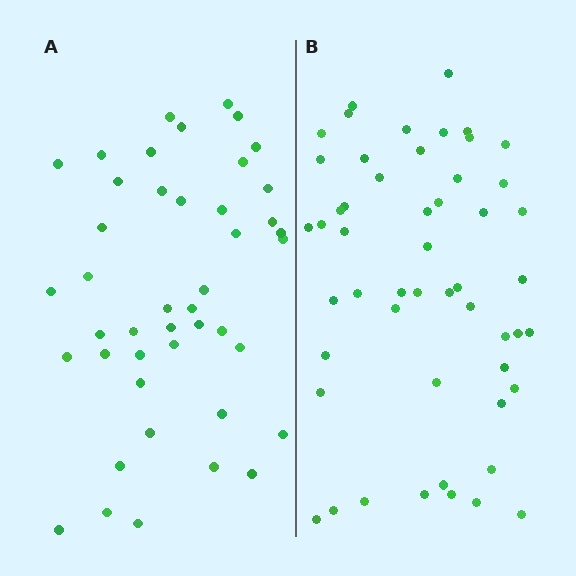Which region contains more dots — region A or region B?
Region B (the right region) has more dots.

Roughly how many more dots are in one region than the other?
Region B has roughly 8 or so more dots than region A.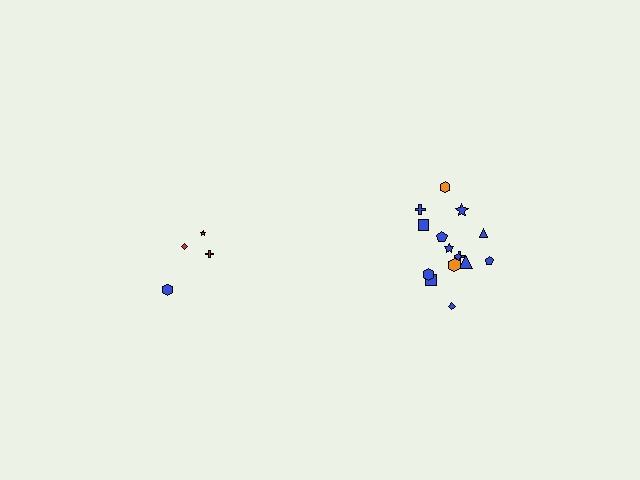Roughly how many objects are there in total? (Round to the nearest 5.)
Roughly 20 objects in total.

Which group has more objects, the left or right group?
The right group.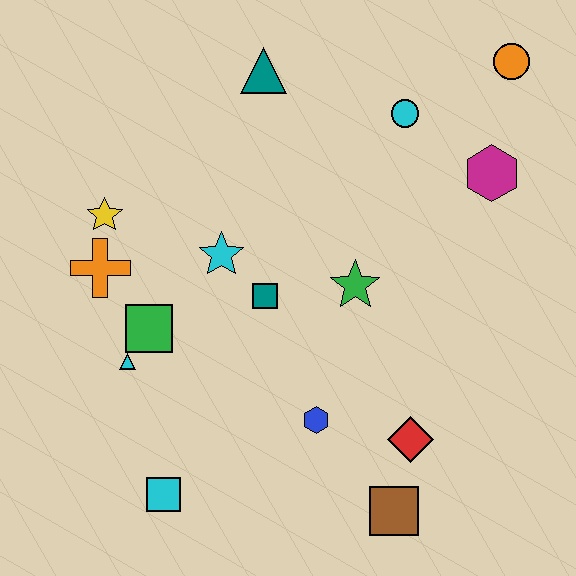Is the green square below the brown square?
No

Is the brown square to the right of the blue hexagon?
Yes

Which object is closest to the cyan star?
The teal square is closest to the cyan star.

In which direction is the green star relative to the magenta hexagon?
The green star is to the left of the magenta hexagon.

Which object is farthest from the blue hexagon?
The orange circle is farthest from the blue hexagon.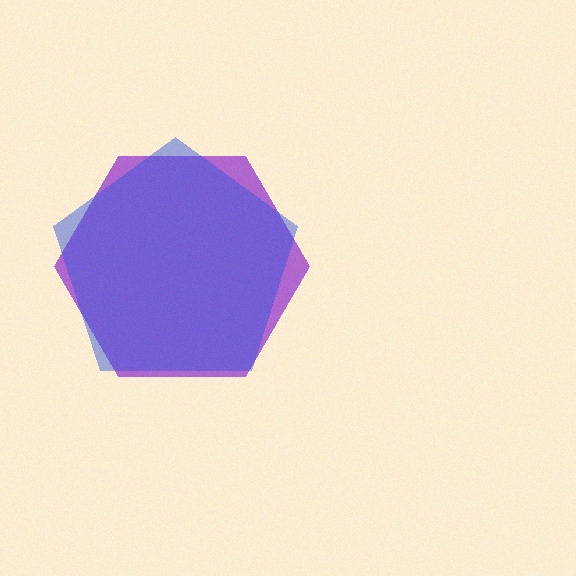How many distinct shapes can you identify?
There are 2 distinct shapes: a purple hexagon, a blue pentagon.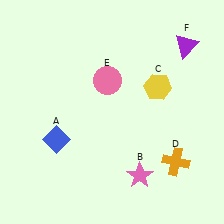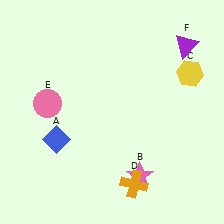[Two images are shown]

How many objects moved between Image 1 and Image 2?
3 objects moved between the two images.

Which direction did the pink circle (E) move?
The pink circle (E) moved left.